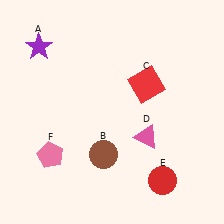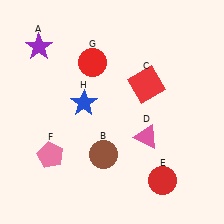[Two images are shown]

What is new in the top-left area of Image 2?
A red circle (G) was added in the top-left area of Image 2.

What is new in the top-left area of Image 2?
A blue star (H) was added in the top-left area of Image 2.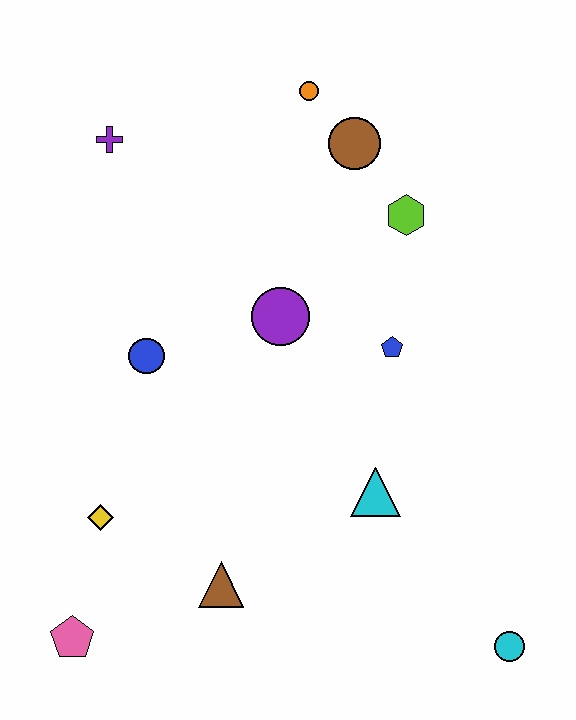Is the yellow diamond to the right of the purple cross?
No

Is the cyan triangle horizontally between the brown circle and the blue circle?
No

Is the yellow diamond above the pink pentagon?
Yes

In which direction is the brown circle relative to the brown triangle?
The brown circle is above the brown triangle.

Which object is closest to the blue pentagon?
The purple circle is closest to the blue pentagon.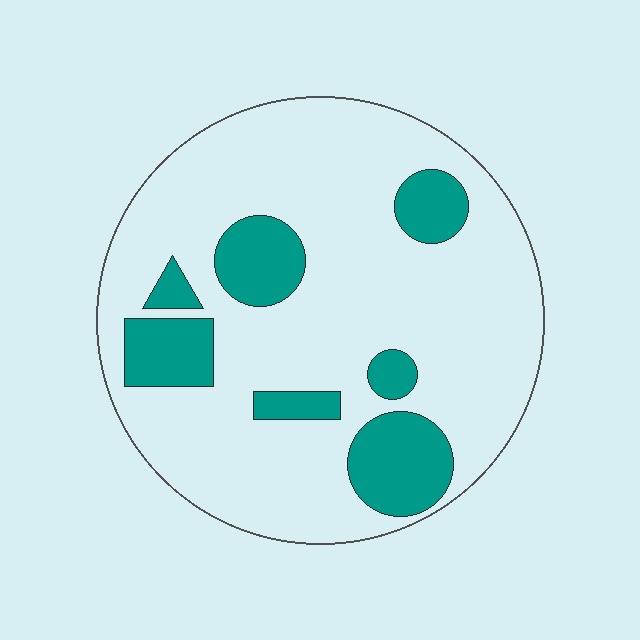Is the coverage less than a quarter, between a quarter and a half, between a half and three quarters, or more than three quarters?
Less than a quarter.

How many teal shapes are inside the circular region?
7.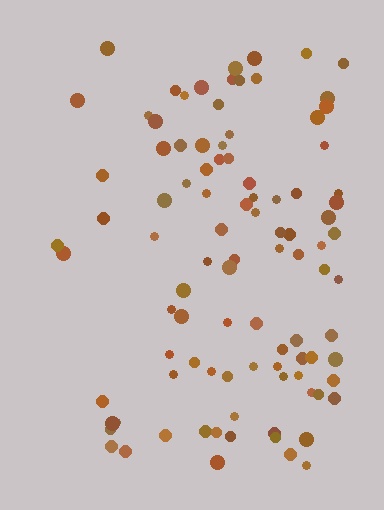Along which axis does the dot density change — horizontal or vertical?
Horizontal.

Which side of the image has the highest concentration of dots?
The right.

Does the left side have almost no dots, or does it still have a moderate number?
Still a moderate number, just noticeably fewer than the right.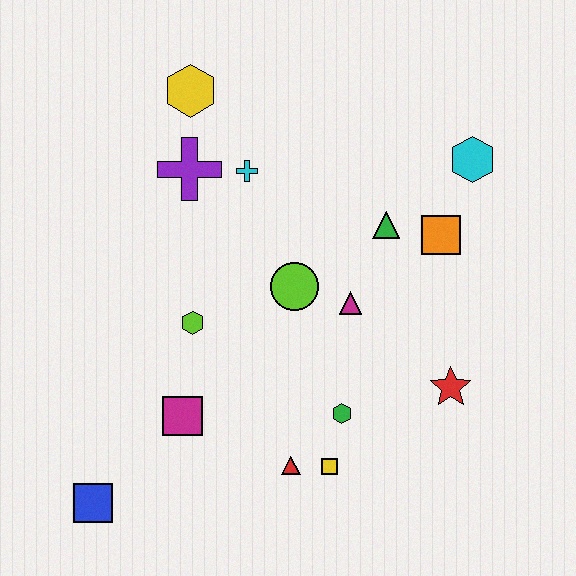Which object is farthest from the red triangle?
The yellow hexagon is farthest from the red triangle.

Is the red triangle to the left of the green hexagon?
Yes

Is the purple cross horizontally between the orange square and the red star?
No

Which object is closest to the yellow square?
The red triangle is closest to the yellow square.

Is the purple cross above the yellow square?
Yes